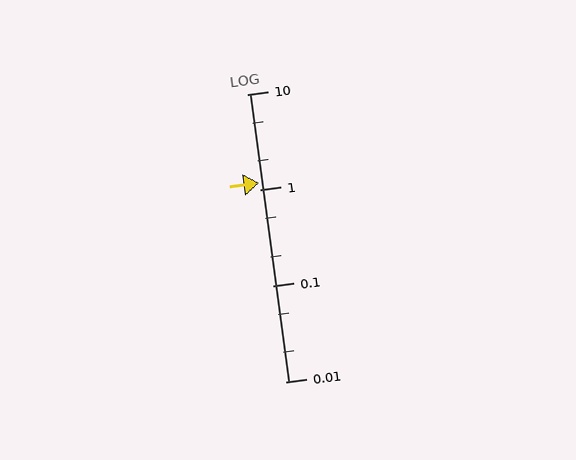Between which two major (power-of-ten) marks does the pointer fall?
The pointer is between 1 and 10.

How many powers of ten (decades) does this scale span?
The scale spans 3 decades, from 0.01 to 10.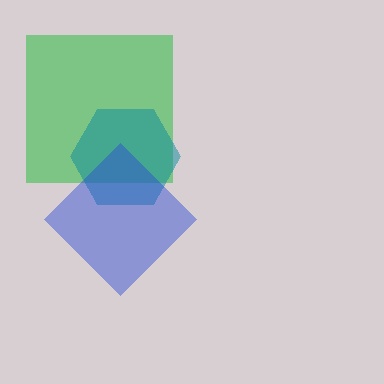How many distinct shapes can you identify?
There are 3 distinct shapes: a green square, a teal hexagon, a blue diamond.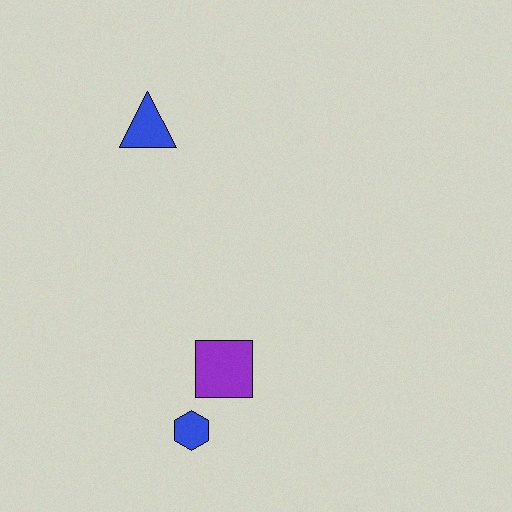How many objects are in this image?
There are 3 objects.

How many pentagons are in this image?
There are no pentagons.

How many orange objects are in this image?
There are no orange objects.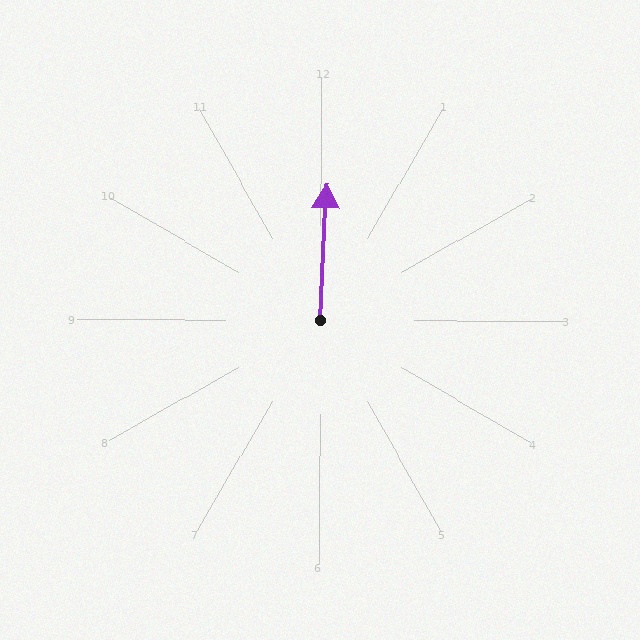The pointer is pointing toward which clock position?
Roughly 12 o'clock.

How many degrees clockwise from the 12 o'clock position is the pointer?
Approximately 3 degrees.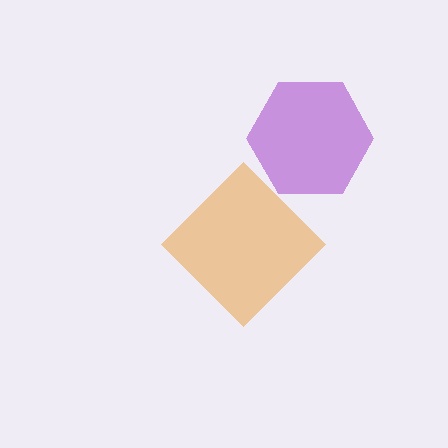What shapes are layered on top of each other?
The layered shapes are: a purple hexagon, an orange diamond.